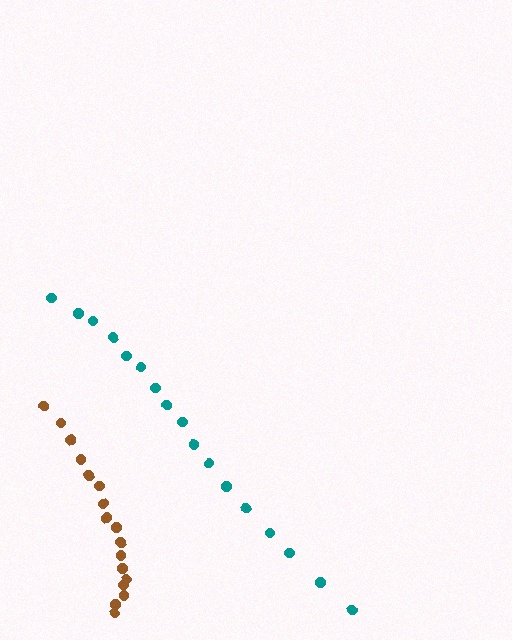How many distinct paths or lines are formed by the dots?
There are 2 distinct paths.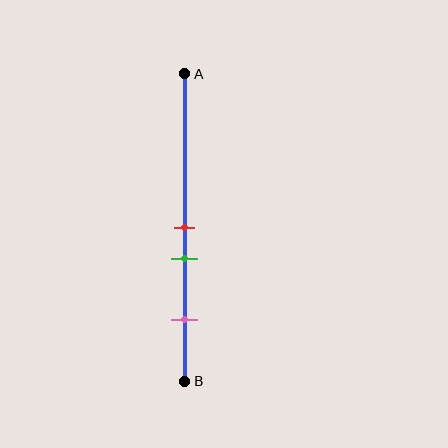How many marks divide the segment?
There are 3 marks dividing the segment.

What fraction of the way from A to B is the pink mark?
The pink mark is approximately 80% (0.8) of the way from A to B.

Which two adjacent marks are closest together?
The red and green marks are the closest adjacent pair.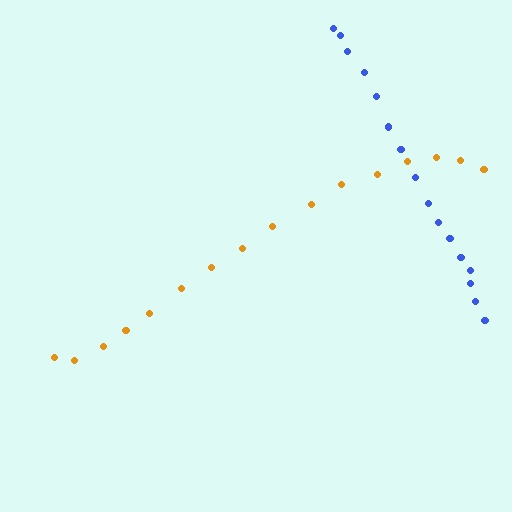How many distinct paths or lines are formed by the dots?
There are 2 distinct paths.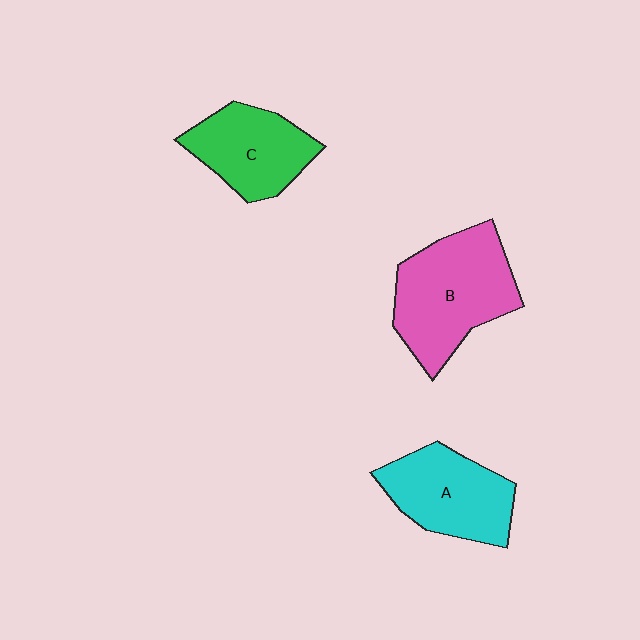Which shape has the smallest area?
Shape C (green).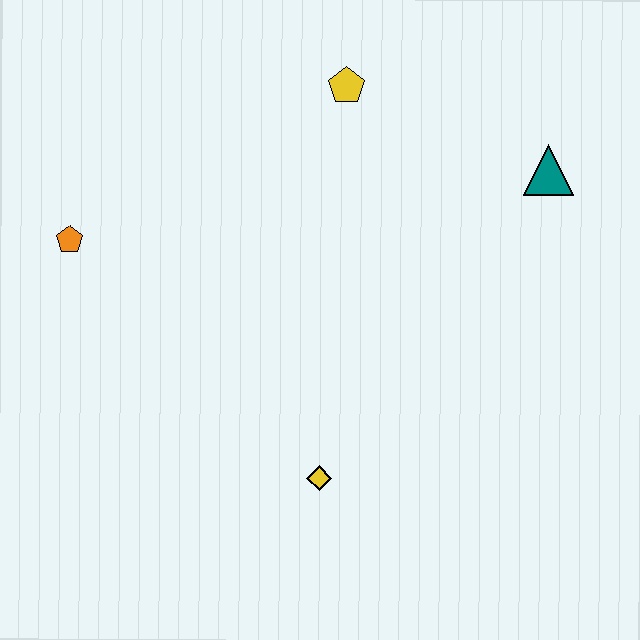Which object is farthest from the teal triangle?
The orange pentagon is farthest from the teal triangle.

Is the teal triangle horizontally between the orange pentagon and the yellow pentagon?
No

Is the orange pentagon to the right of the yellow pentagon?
No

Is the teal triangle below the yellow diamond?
No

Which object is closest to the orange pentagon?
The yellow pentagon is closest to the orange pentagon.